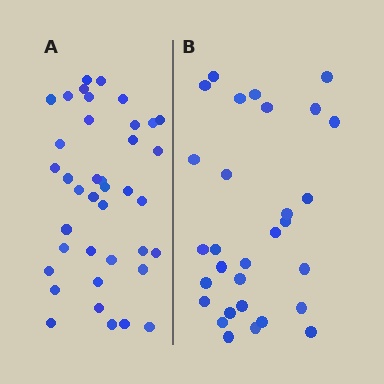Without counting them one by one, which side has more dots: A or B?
Region A (the left region) has more dots.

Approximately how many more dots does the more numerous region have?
Region A has roughly 8 or so more dots than region B.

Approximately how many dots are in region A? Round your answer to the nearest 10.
About 40 dots. (The exact count is 39, which rounds to 40.)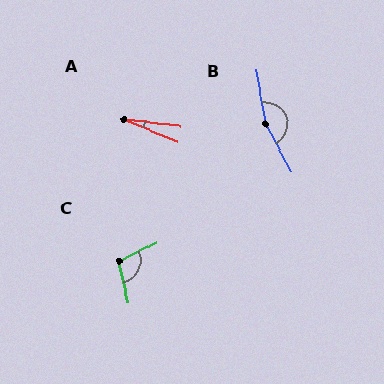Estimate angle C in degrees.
Approximately 104 degrees.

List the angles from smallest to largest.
A (16°), C (104°), B (162°).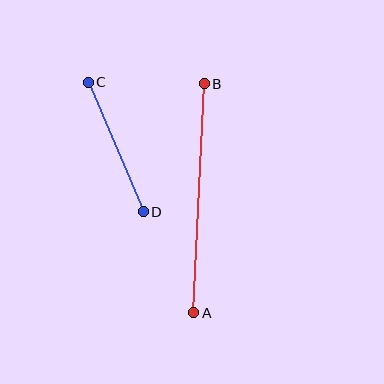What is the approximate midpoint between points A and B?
The midpoint is at approximately (199, 198) pixels.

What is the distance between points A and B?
The distance is approximately 229 pixels.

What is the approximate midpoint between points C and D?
The midpoint is at approximately (116, 147) pixels.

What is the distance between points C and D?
The distance is approximately 141 pixels.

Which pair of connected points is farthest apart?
Points A and B are farthest apart.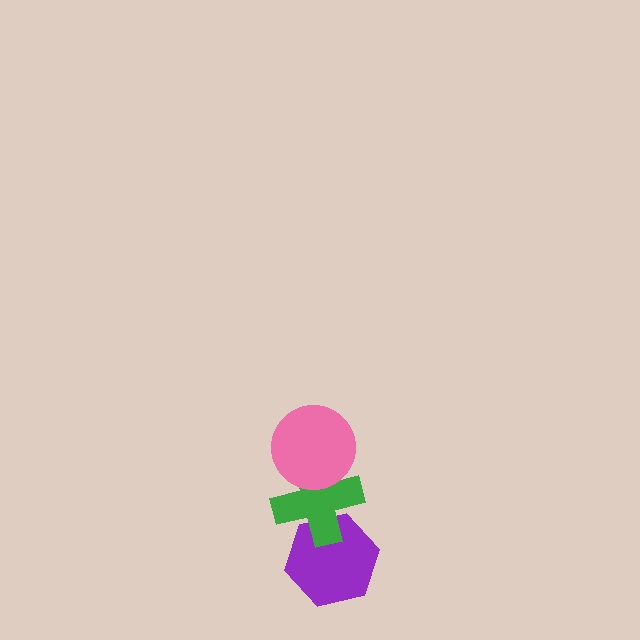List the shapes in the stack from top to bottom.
From top to bottom: the pink circle, the green cross, the purple hexagon.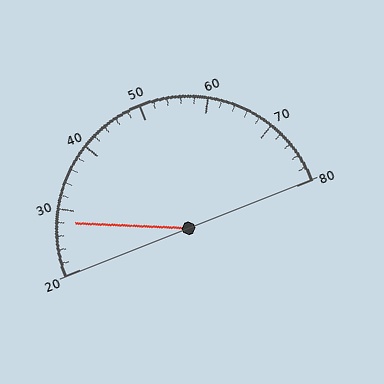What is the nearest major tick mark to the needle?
The nearest major tick mark is 30.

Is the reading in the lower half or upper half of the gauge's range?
The reading is in the lower half of the range (20 to 80).